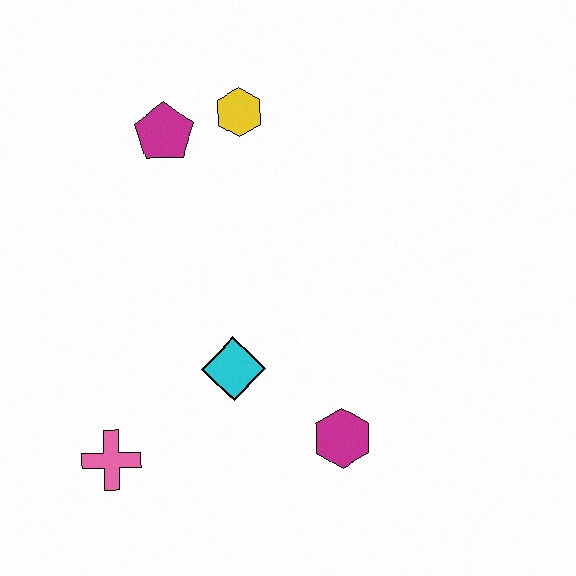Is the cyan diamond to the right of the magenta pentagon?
Yes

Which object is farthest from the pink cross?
The yellow hexagon is farthest from the pink cross.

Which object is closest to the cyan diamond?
The magenta hexagon is closest to the cyan diamond.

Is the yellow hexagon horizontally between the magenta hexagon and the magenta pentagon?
Yes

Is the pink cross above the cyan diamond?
No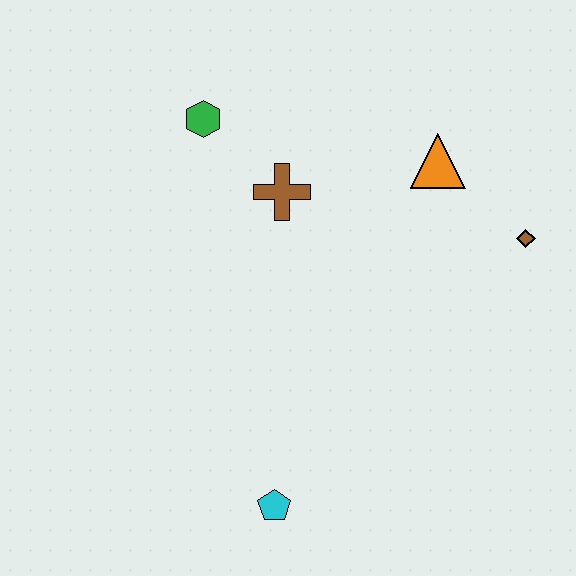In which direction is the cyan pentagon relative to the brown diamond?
The cyan pentagon is below the brown diamond.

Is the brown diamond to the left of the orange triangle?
No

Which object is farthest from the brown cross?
The cyan pentagon is farthest from the brown cross.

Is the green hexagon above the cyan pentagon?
Yes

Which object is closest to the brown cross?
The green hexagon is closest to the brown cross.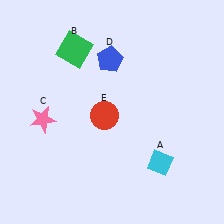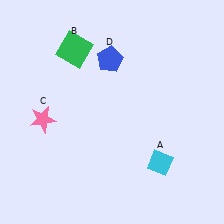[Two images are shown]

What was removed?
The red circle (E) was removed in Image 2.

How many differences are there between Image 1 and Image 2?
There is 1 difference between the two images.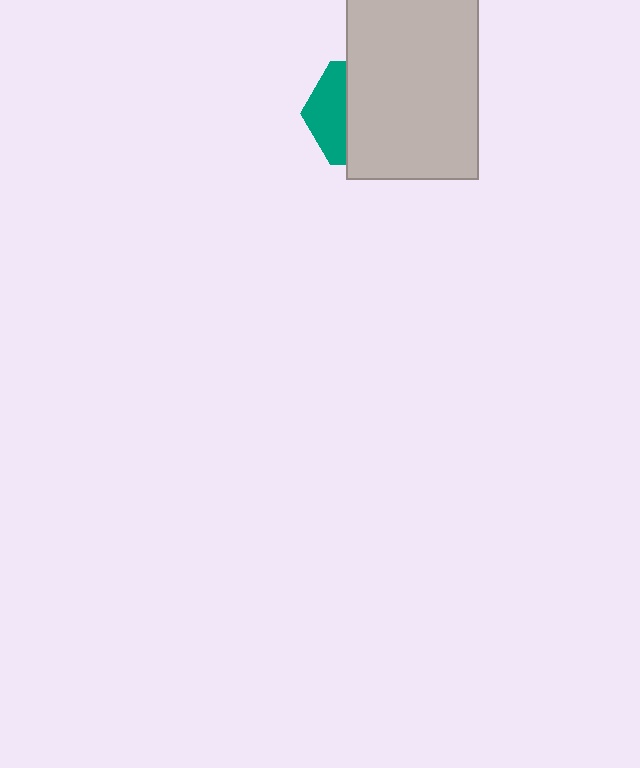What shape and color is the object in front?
The object in front is a light gray rectangle.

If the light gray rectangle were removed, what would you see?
You would see the complete teal hexagon.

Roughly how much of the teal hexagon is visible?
A small part of it is visible (roughly 34%).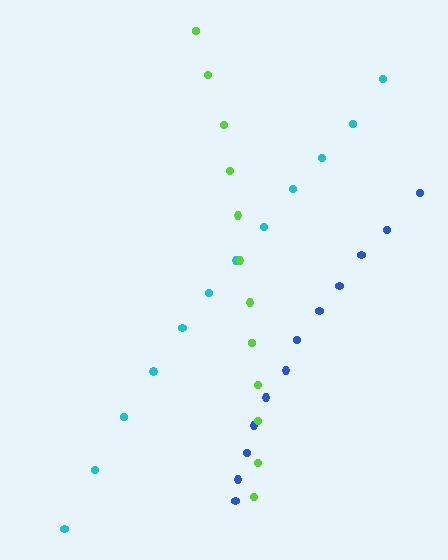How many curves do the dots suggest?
There are 3 distinct paths.